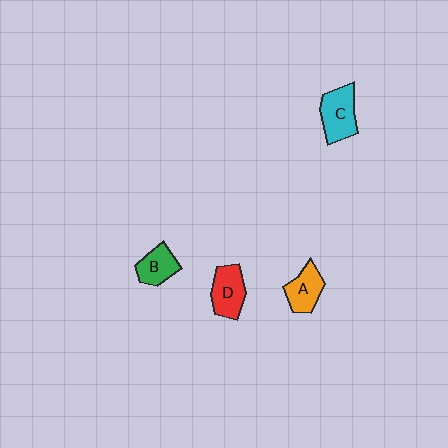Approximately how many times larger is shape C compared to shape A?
Approximately 1.3 times.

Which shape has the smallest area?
Shape B (green).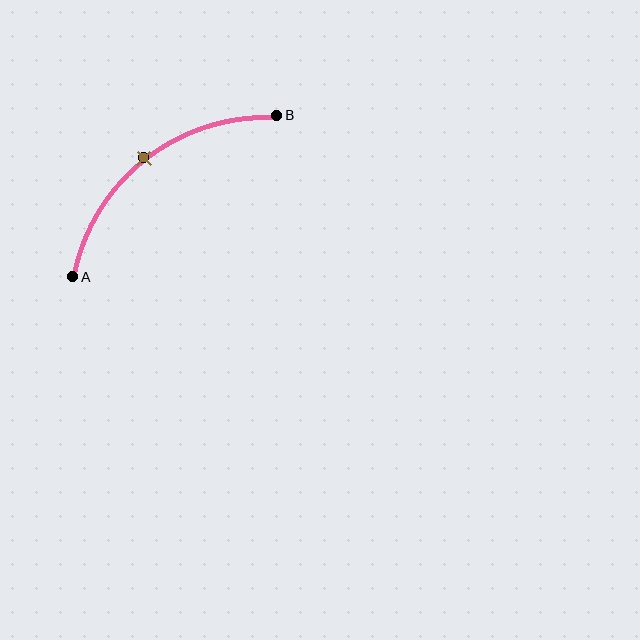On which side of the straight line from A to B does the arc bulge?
The arc bulges above and to the left of the straight line connecting A and B.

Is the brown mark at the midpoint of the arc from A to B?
Yes. The brown mark lies on the arc at equal arc-length from both A and B — it is the arc midpoint.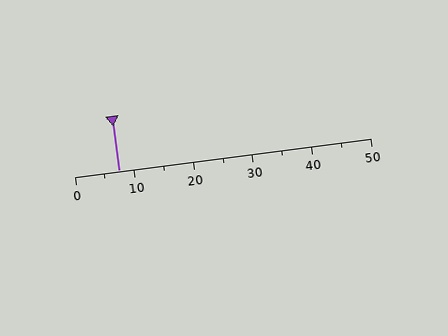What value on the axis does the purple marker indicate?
The marker indicates approximately 7.5.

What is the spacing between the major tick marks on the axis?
The major ticks are spaced 10 apart.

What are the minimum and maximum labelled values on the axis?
The axis runs from 0 to 50.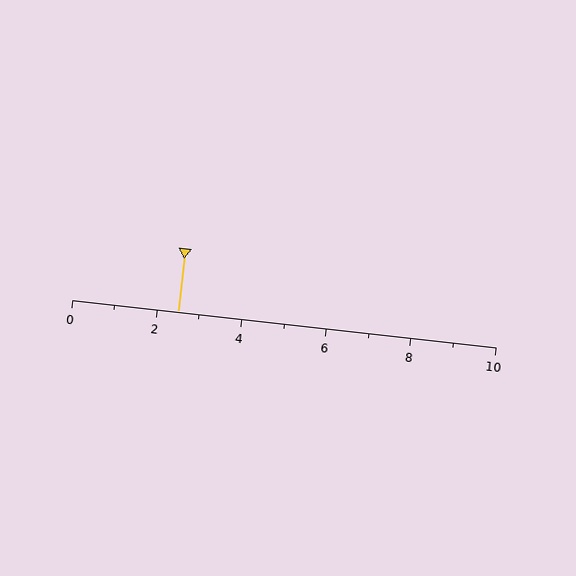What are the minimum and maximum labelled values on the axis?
The axis runs from 0 to 10.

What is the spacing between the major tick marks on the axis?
The major ticks are spaced 2 apart.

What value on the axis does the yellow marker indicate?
The marker indicates approximately 2.5.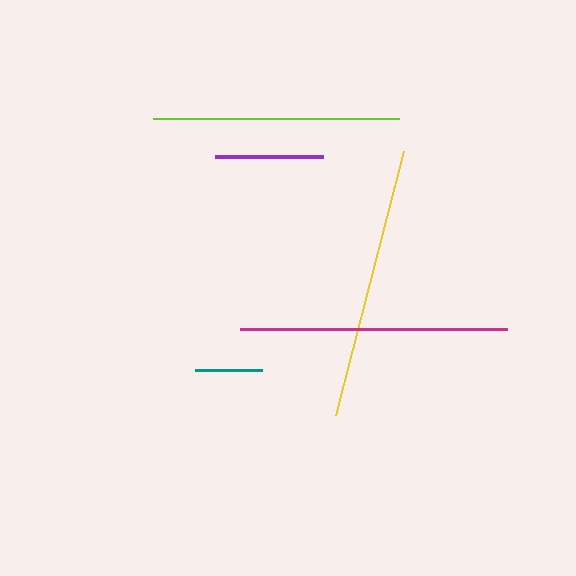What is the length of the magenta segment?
The magenta segment is approximately 267 pixels long.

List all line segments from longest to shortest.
From longest to shortest: yellow, magenta, lime, purple, teal.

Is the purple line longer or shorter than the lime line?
The lime line is longer than the purple line.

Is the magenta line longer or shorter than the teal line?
The magenta line is longer than the teal line.